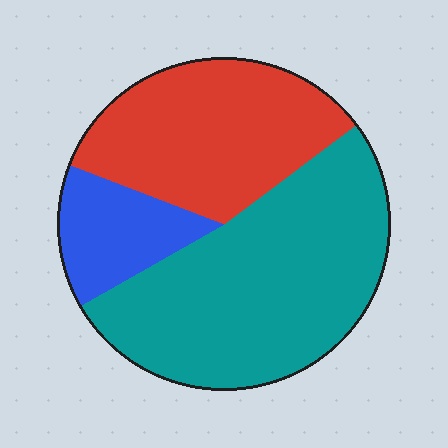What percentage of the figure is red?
Red covers roughly 35% of the figure.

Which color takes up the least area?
Blue, at roughly 15%.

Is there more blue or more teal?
Teal.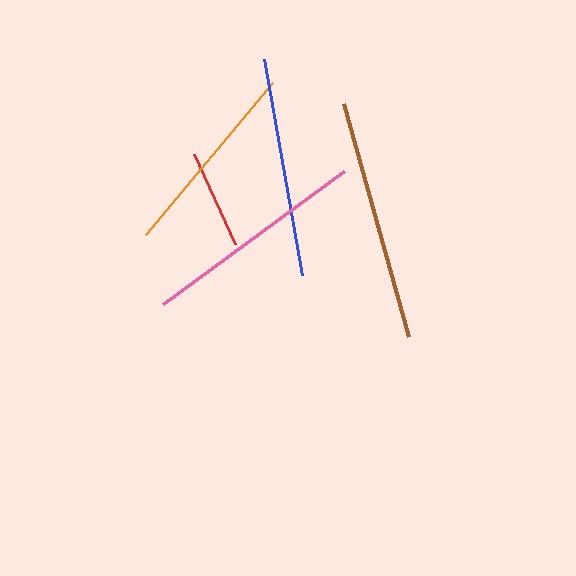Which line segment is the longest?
The brown line is the longest at approximately 241 pixels.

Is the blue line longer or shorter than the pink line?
The pink line is longer than the blue line.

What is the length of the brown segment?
The brown segment is approximately 241 pixels long.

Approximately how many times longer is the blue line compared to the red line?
The blue line is approximately 2.2 times the length of the red line.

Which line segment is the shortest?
The red line is the shortest at approximately 98 pixels.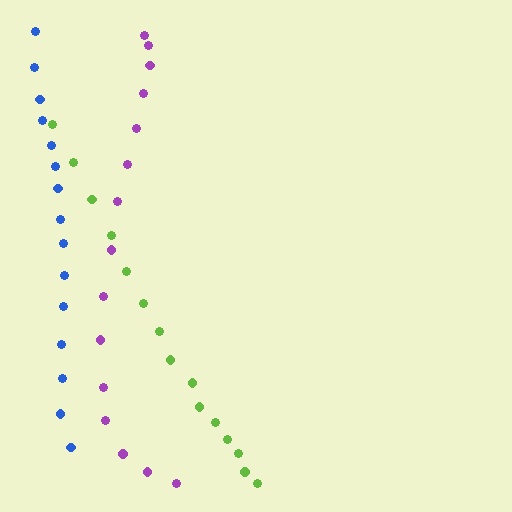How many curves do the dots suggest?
There are 3 distinct paths.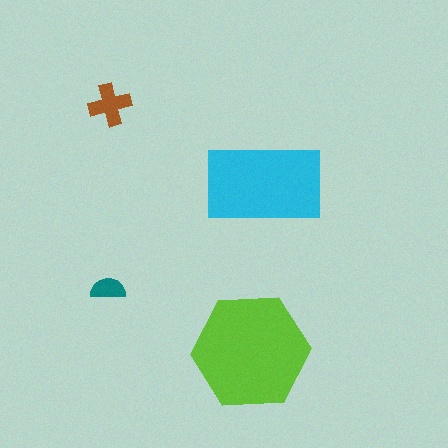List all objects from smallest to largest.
The teal semicircle, the brown cross, the cyan rectangle, the lime hexagon.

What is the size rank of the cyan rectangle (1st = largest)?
2nd.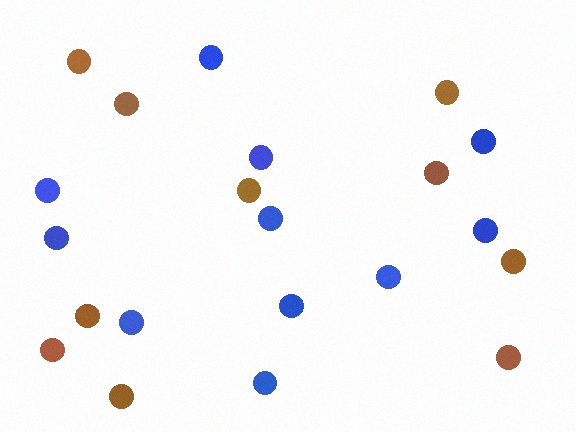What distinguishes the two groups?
There are 2 groups: one group of brown circles (10) and one group of blue circles (11).